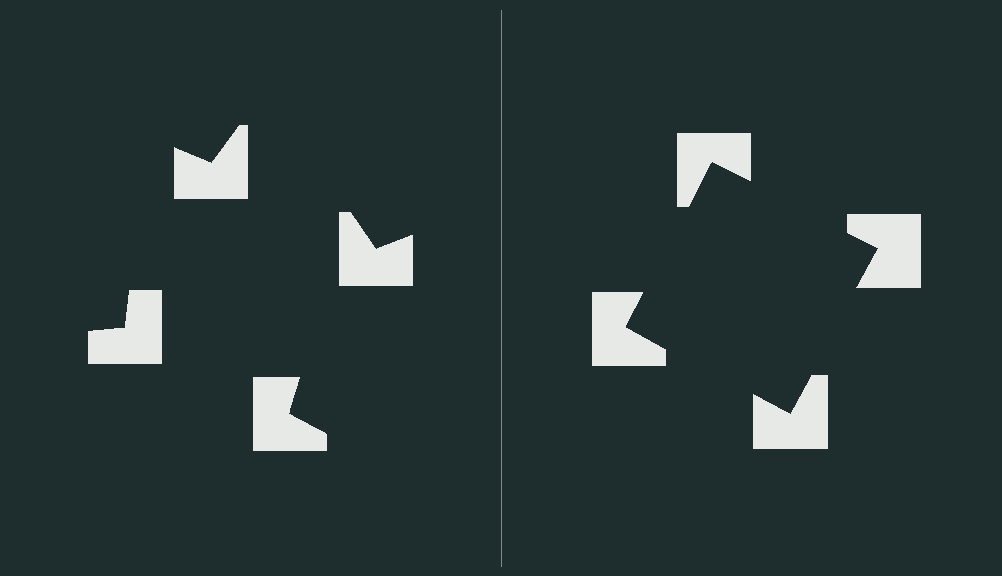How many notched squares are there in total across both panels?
8 — 4 on each side.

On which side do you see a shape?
An illusory square appears on the right side. On the left side the wedge cuts are rotated, so no coherent shape forms.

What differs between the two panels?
The notched squares are positioned identically on both sides; only the wedge orientations differ. On the right they align to a square; on the left they are misaligned.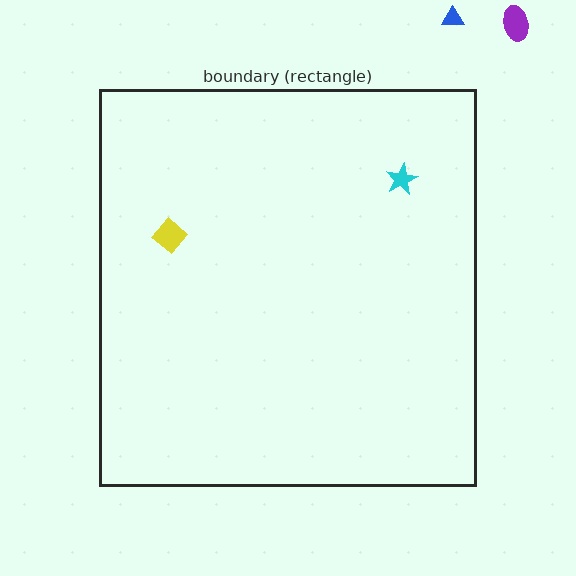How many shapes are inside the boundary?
2 inside, 2 outside.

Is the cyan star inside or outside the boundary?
Inside.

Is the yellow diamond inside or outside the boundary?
Inside.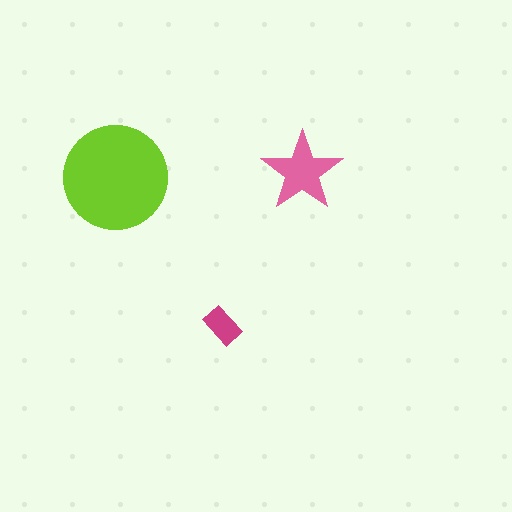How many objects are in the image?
There are 3 objects in the image.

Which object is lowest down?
The magenta rectangle is bottommost.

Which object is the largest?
The lime circle.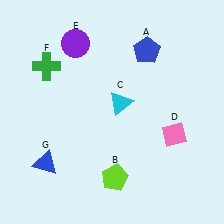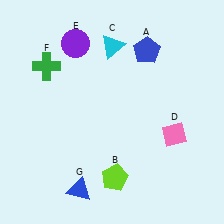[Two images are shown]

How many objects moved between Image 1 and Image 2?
2 objects moved between the two images.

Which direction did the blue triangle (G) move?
The blue triangle (G) moved right.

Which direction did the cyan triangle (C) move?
The cyan triangle (C) moved up.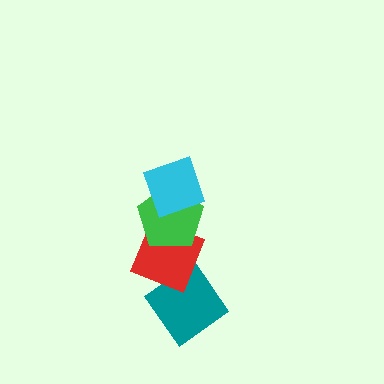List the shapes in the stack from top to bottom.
From top to bottom: the cyan diamond, the green pentagon, the red diamond, the teal diamond.